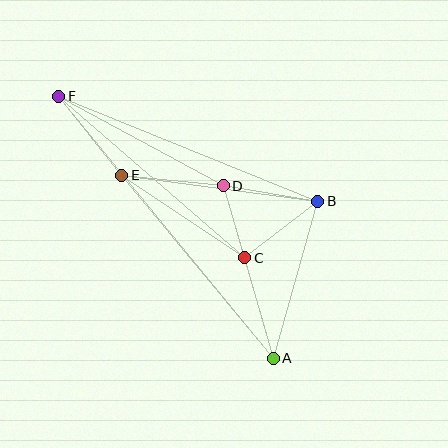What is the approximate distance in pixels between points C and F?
The distance between C and F is approximately 247 pixels.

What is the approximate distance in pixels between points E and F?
The distance between E and F is approximately 101 pixels.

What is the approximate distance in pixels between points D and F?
The distance between D and F is approximately 187 pixels.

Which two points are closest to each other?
Points C and D are closest to each other.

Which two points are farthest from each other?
Points A and F are farthest from each other.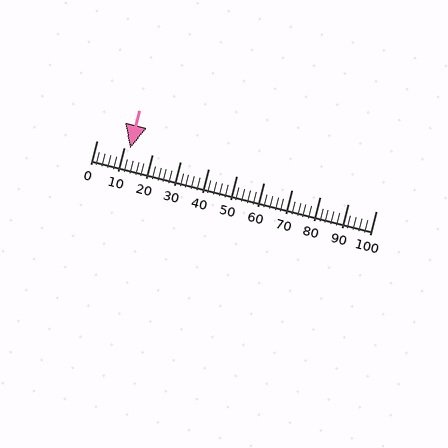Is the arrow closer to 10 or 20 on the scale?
The arrow is closer to 10.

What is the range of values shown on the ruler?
The ruler shows values from 0 to 100.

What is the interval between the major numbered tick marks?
The major tick marks are spaced 10 units apart.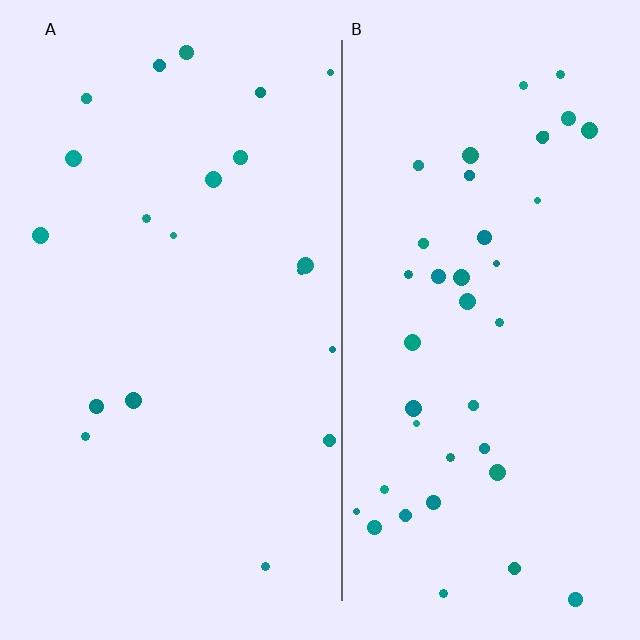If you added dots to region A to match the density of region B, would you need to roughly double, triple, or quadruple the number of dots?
Approximately double.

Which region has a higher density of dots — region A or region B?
B (the right).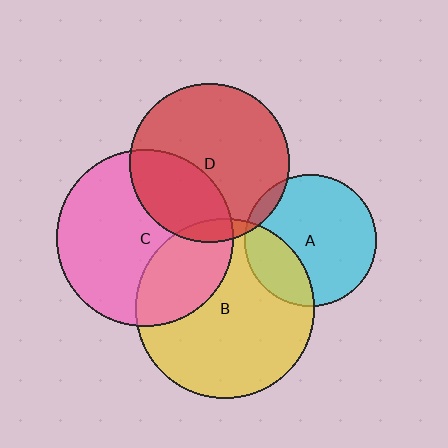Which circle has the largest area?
Circle B (yellow).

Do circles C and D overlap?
Yes.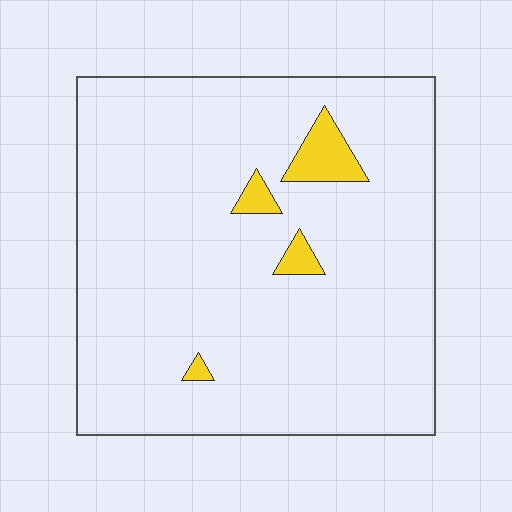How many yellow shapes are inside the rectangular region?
4.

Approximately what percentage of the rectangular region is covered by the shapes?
Approximately 5%.